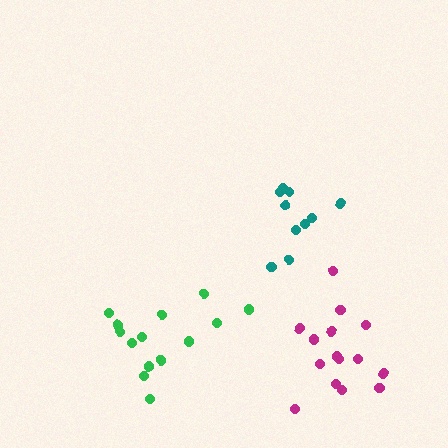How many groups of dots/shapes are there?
There are 3 groups.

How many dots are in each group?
Group 1: 10 dots, Group 2: 14 dots, Group 3: 15 dots (39 total).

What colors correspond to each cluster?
The clusters are colored: teal, green, magenta.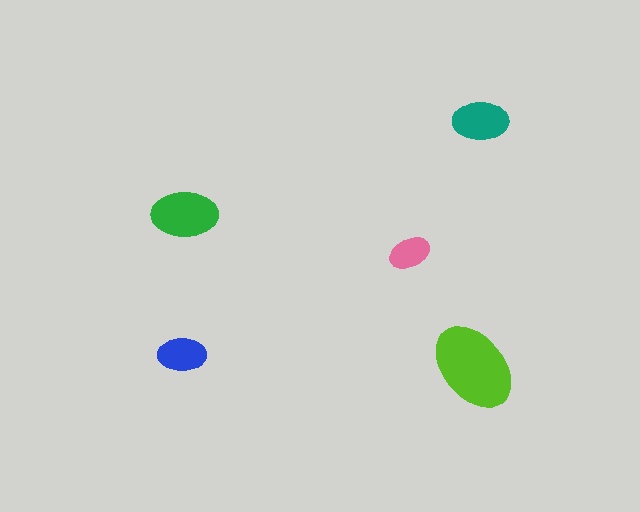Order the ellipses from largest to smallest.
the lime one, the green one, the teal one, the blue one, the pink one.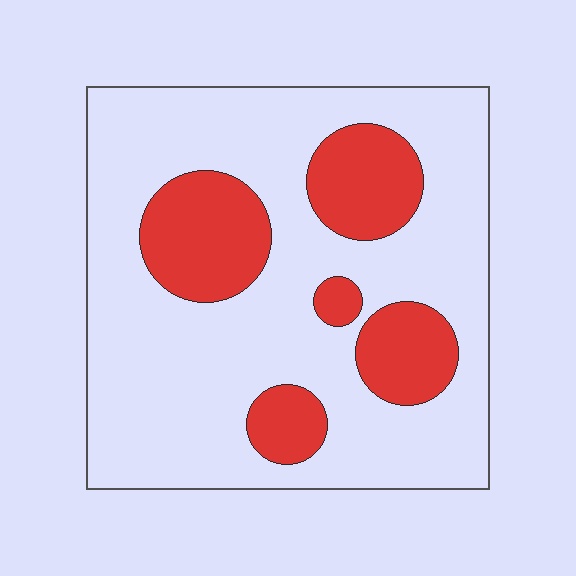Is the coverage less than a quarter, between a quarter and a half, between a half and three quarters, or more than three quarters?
Less than a quarter.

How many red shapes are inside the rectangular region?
5.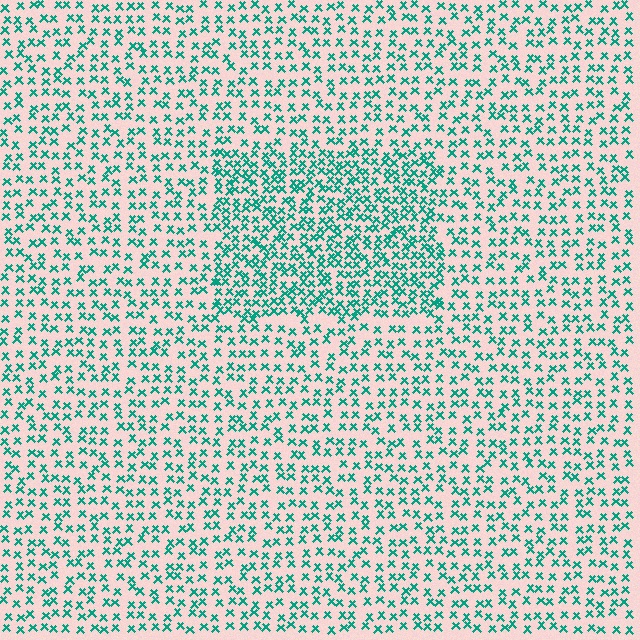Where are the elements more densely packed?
The elements are more densely packed inside the rectangle boundary.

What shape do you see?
I see a rectangle.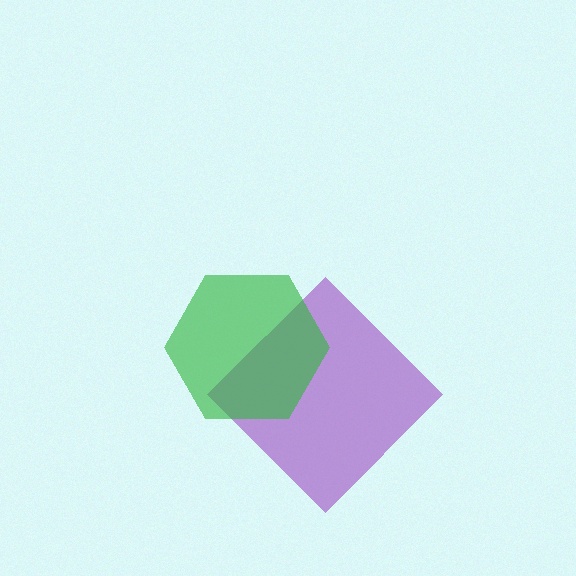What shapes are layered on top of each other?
The layered shapes are: a purple diamond, a green hexagon.